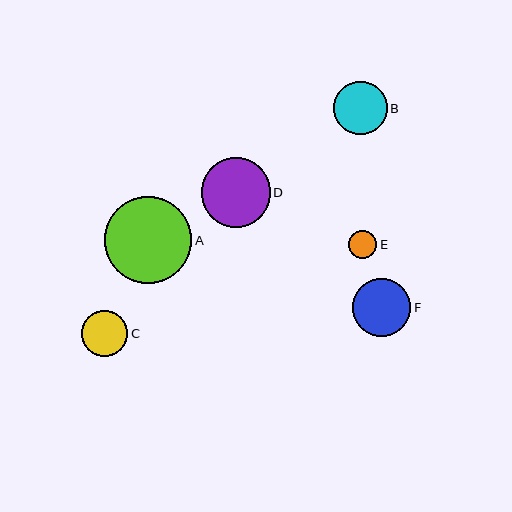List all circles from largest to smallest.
From largest to smallest: A, D, F, B, C, E.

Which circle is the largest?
Circle A is the largest with a size of approximately 87 pixels.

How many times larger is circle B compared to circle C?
Circle B is approximately 1.2 times the size of circle C.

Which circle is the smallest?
Circle E is the smallest with a size of approximately 29 pixels.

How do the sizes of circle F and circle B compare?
Circle F and circle B are approximately the same size.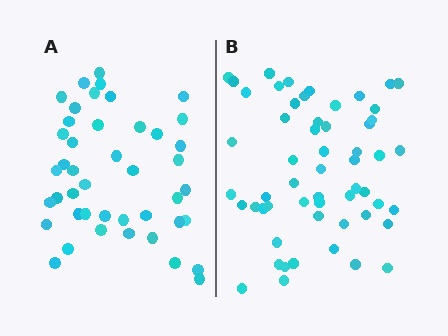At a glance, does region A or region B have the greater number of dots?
Region B (the right region) has more dots.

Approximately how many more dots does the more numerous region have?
Region B has roughly 12 or so more dots than region A.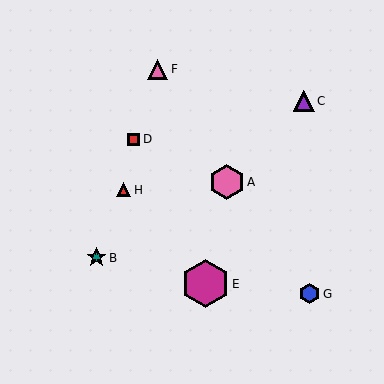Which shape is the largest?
The magenta hexagon (labeled E) is the largest.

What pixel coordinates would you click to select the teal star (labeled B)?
Click at (96, 258) to select the teal star B.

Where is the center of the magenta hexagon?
The center of the magenta hexagon is at (205, 284).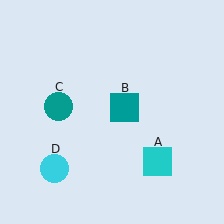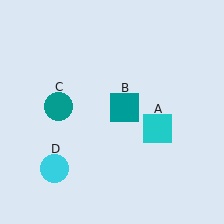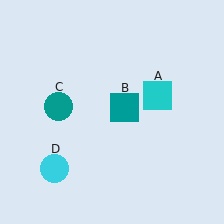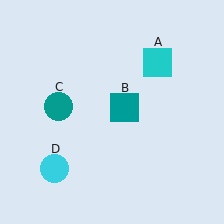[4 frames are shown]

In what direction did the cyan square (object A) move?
The cyan square (object A) moved up.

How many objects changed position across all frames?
1 object changed position: cyan square (object A).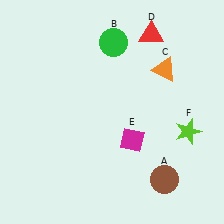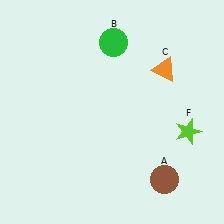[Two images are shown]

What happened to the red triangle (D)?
The red triangle (D) was removed in Image 2. It was in the top-right area of Image 1.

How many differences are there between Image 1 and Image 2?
There are 2 differences between the two images.